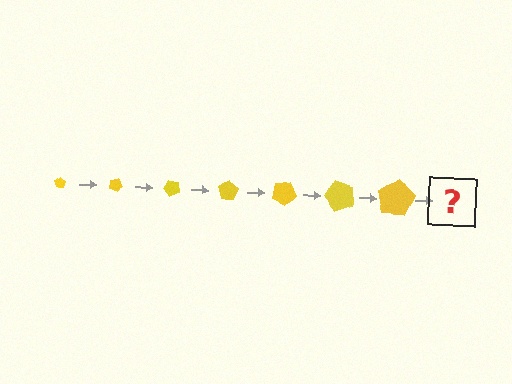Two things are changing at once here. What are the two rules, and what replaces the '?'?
The two rules are that the pentagon grows larger each step and it rotates 25 degrees each step. The '?' should be a pentagon, larger than the previous one and rotated 175 degrees from the start.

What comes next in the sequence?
The next element should be a pentagon, larger than the previous one and rotated 175 degrees from the start.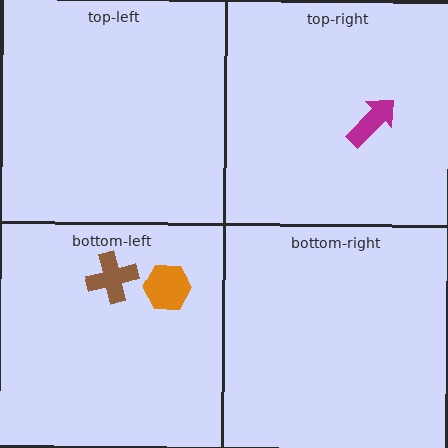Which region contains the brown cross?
The bottom-left region.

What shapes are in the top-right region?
The magenta arrow.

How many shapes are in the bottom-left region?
2.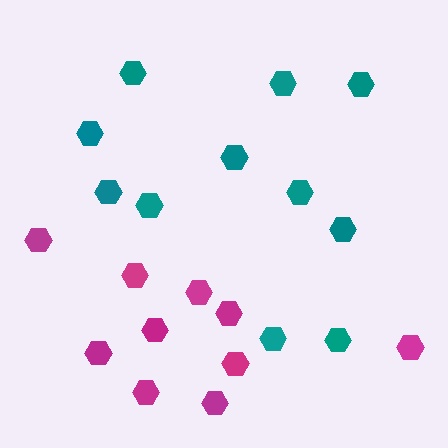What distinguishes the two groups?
There are 2 groups: one group of teal hexagons (11) and one group of magenta hexagons (10).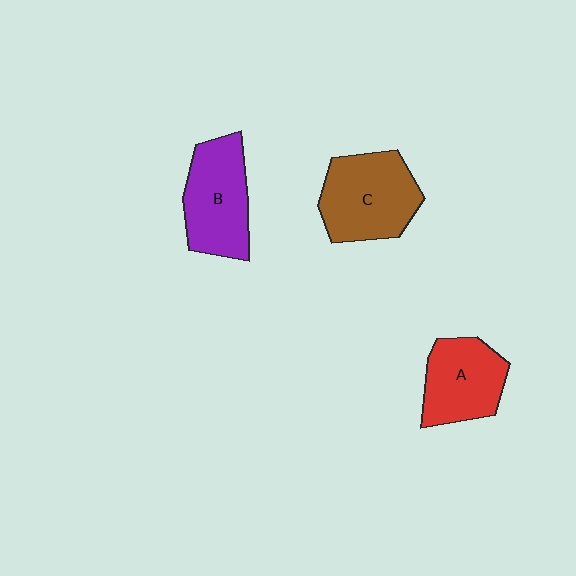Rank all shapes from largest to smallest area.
From largest to smallest: C (brown), B (purple), A (red).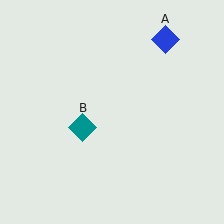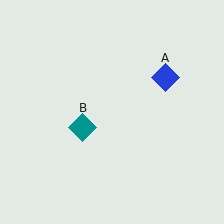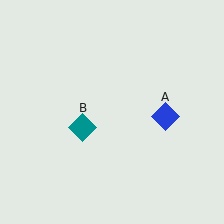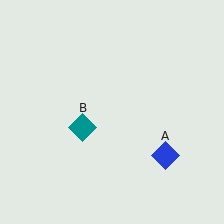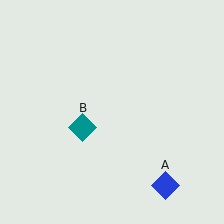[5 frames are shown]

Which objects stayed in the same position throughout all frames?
Teal diamond (object B) remained stationary.